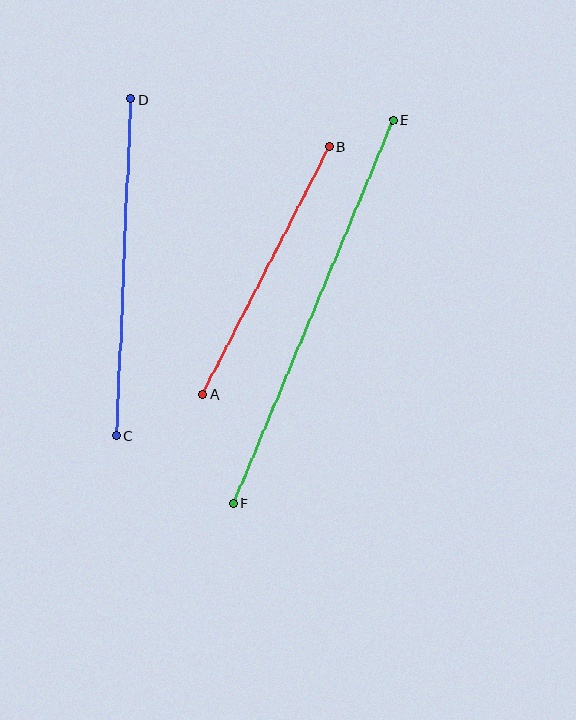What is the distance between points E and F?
The distance is approximately 415 pixels.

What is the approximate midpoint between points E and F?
The midpoint is at approximately (313, 312) pixels.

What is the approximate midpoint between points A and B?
The midpoint is at approximately (266, 270) pixels.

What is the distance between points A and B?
The distance is approximately 278 pixels.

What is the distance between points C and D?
The distance is approximately 337 pixels.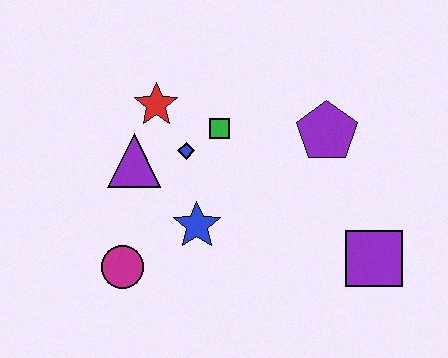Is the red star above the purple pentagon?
Yes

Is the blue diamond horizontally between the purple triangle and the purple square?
Yes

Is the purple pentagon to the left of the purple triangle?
No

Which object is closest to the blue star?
The blue diamond is closest to the blue star.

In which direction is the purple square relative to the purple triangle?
The purple square is to the right of the purple triangle.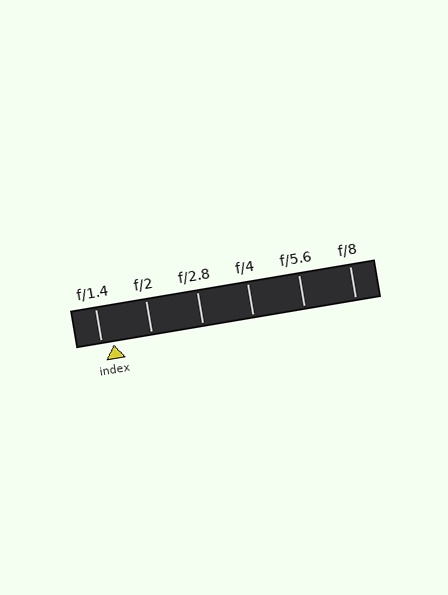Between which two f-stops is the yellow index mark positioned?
The index mark is between f/1.4 and f/2.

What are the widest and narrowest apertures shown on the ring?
The widest aperture shown is f/1.4 and the narrowest is f/8.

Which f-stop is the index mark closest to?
The index mark is closest to f/1.4.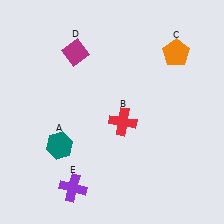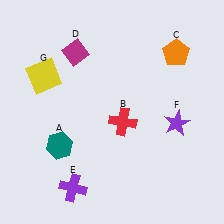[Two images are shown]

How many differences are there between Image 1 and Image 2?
There are 2 differences between the two images.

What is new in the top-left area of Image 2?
A yellow square (G) was added in the top-left area of Image 2.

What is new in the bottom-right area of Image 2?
A purple star (F) was added in the bottom-right area of Image 2.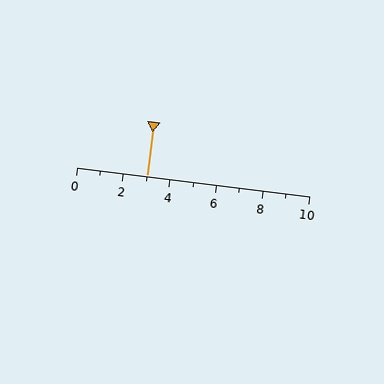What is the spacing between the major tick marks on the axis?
The major ticks are spaced 2 apart.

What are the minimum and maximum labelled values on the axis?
The axis runs from 0 to 10.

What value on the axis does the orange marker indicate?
The marker indicates approximately 3.